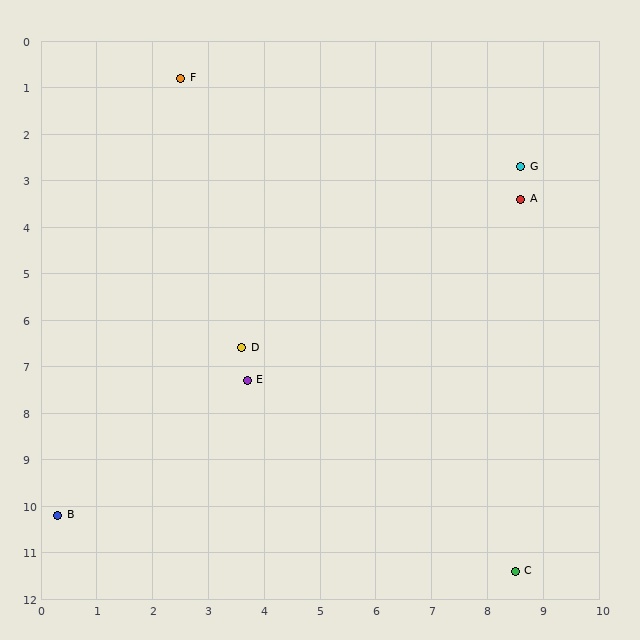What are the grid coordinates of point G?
Point G is at approximately (8.6, 2.7).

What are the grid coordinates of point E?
Point E is at approximately (3.7, 7.3).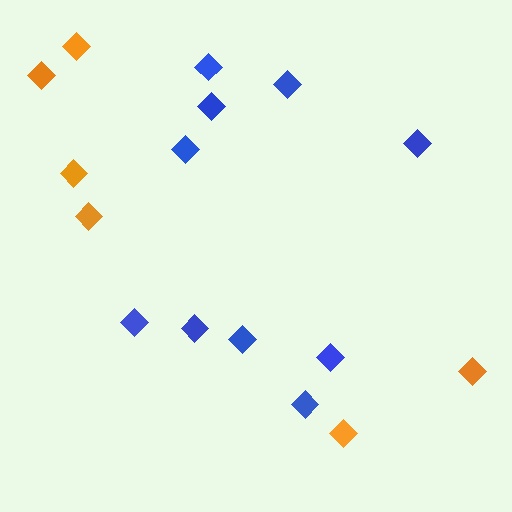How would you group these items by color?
There are 2 groups: one group of blue diamonds (10) and one group of orange diamonds (6).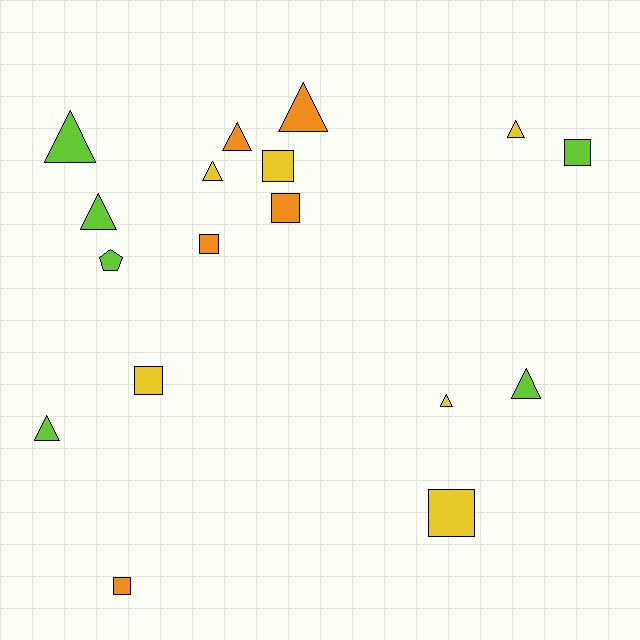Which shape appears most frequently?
Triangle, with 9 objects.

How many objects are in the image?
There are 17 objects.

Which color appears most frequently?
Yellow, with 6 objects.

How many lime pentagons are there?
There is 1 lime pentagon.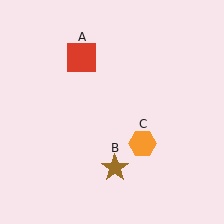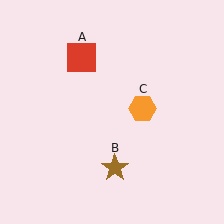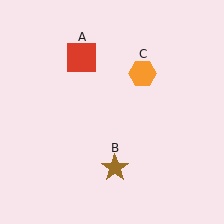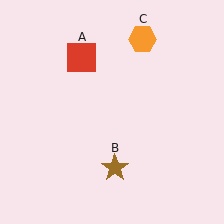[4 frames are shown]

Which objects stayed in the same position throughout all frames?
Red square (object A) and brown star (object B) remained stationary.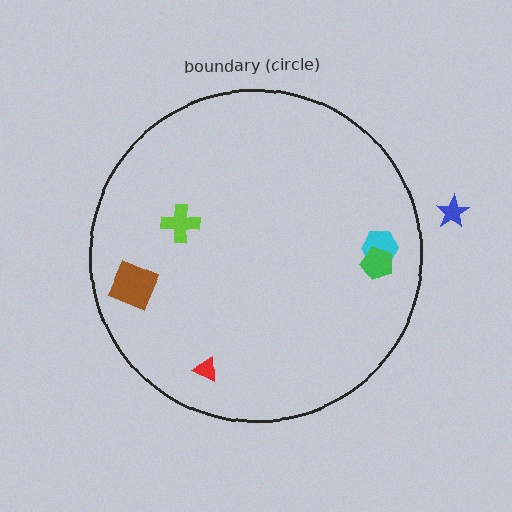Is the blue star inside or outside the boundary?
Outside.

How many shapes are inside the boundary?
5 inside, 1 outside.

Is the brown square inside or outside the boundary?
Inside.